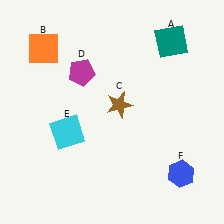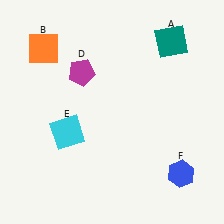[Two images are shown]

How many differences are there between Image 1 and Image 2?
There is 1 difference between the two images.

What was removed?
The brown star (C) was removed in Image 2.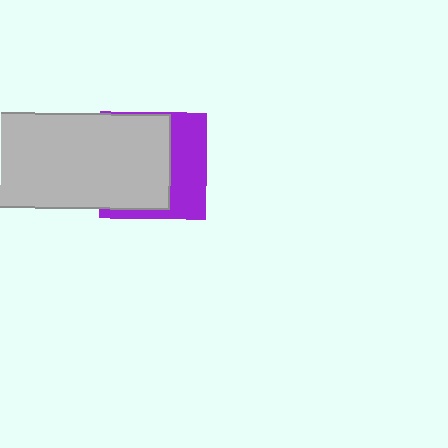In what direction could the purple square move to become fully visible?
The purple square could move right. That would shift it out from behind the light gray rectangle entirely.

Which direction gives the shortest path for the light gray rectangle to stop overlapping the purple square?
Moving left gives the shortest separation.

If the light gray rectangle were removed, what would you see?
You would see the complete purple square.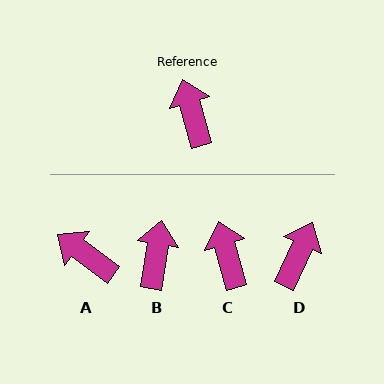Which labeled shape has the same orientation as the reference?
C.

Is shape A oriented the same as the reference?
No, it is off by about 38 degrees.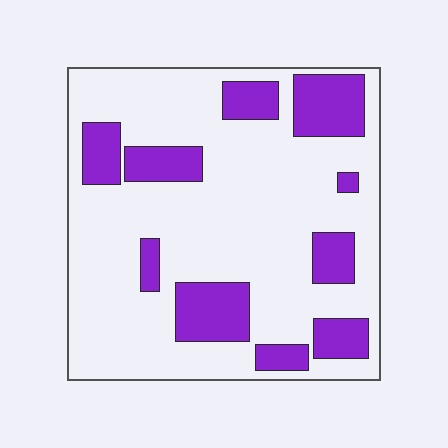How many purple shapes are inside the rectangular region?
10.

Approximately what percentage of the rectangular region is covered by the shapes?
Approximately 25%.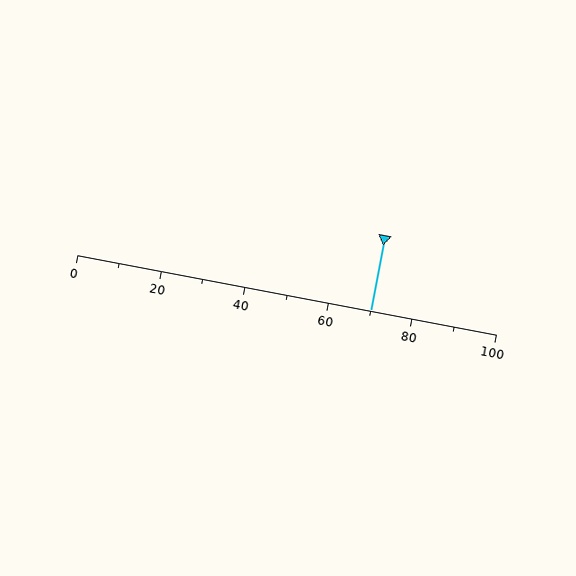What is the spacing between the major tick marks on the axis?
The major ticks are spaced 20 apart.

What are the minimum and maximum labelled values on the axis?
The axis runs from 0 to 100.